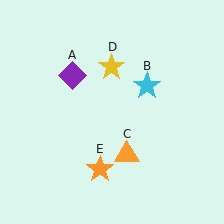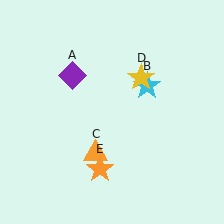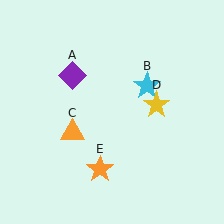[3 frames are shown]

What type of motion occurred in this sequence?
The orange triangle (object C), yellow star (object D) rotated clockwise around the center of the scene.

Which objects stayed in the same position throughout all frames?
Purple diamond (object A) and cyan star (object B) and orange star (object E) remained stationary.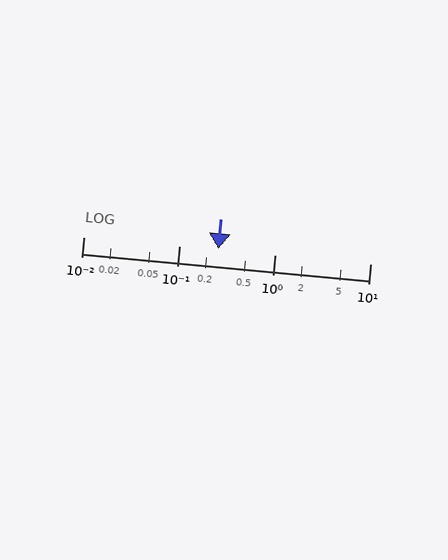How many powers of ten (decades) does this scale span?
The scale spans 3 decades, from 0.01 to 10.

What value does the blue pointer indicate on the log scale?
The pointer indicates approximately 0.26.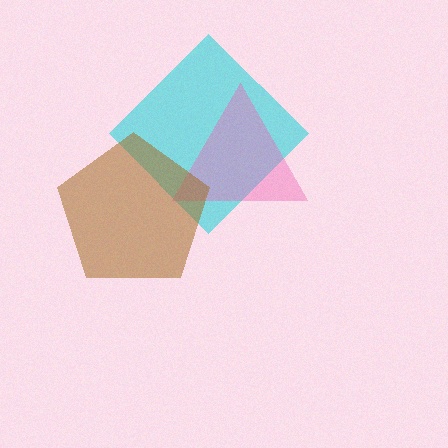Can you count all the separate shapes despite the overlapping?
Yes, there are 3 separate shapes.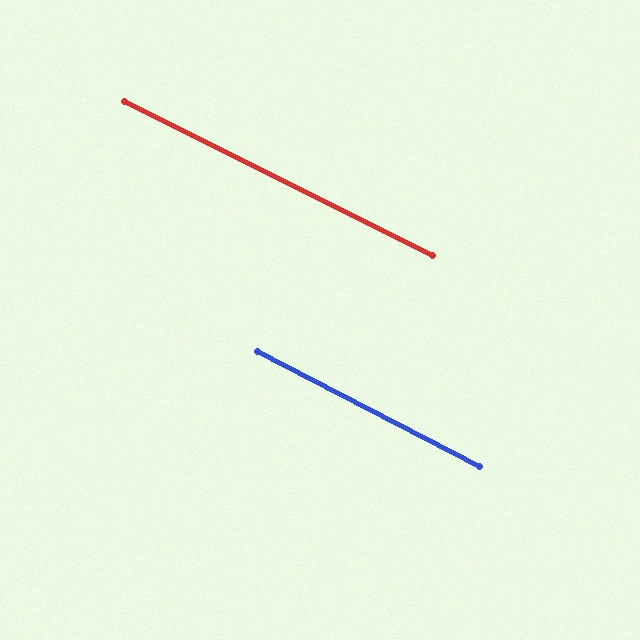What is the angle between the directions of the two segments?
Approximately 1 degree.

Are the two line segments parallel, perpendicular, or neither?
Parallel — their directions differ by only 0.6°.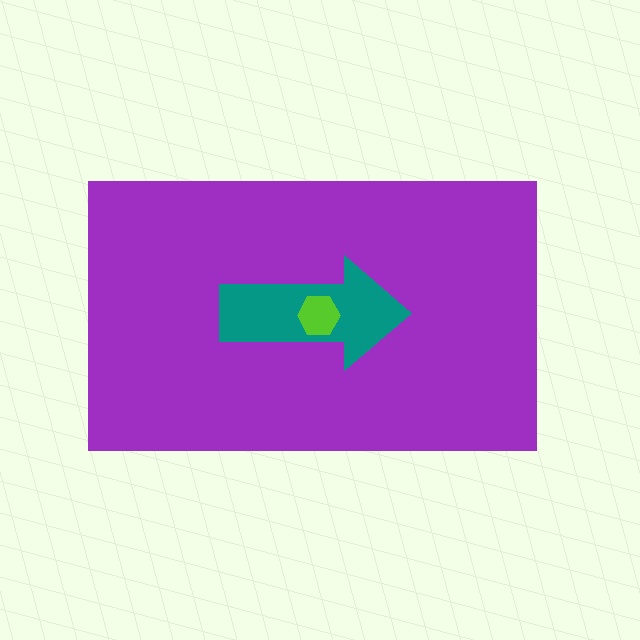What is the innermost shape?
The lime hexagon.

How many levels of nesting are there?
3.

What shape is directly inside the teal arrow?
The lime hexagon.